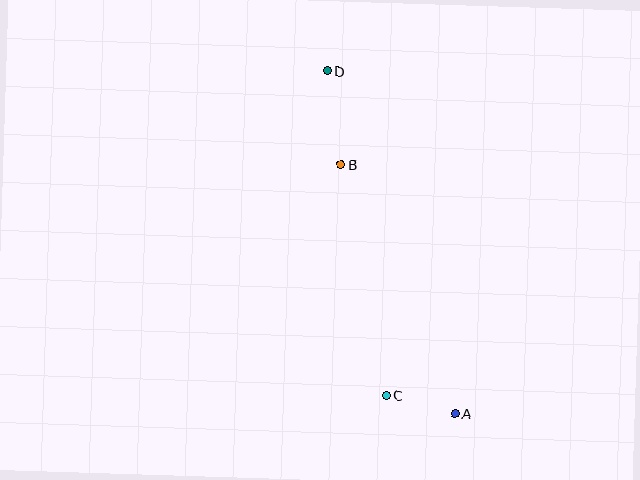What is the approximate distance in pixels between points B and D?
The distance between B and D is approximately 95 pixels.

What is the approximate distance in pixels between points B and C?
The distance between B and C is approximately 235 pixels.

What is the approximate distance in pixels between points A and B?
The distance between A and B is approximately 274 pixels.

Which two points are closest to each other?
Points A and C are closest to each other.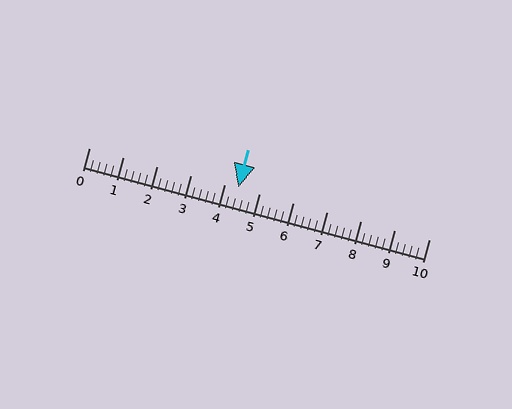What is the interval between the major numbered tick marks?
The major tick marks are spaced 1 units apart.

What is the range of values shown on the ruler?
The ruler shows values from 0 to 10.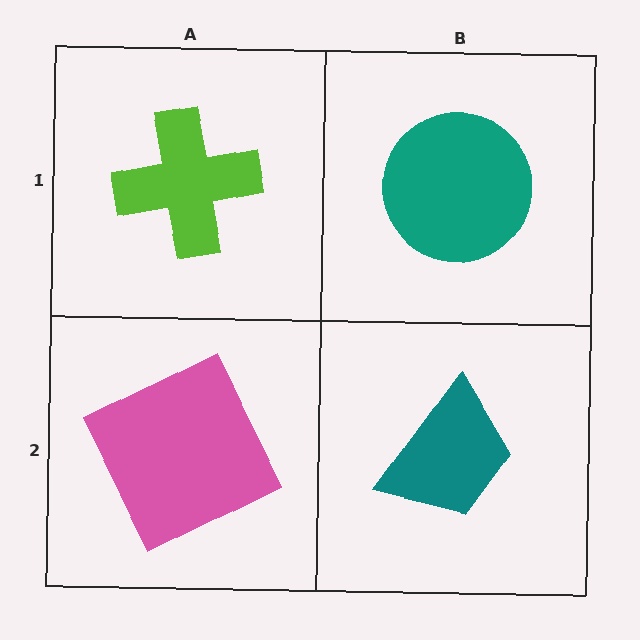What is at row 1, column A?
A lime cross.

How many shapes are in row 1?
2 shapes.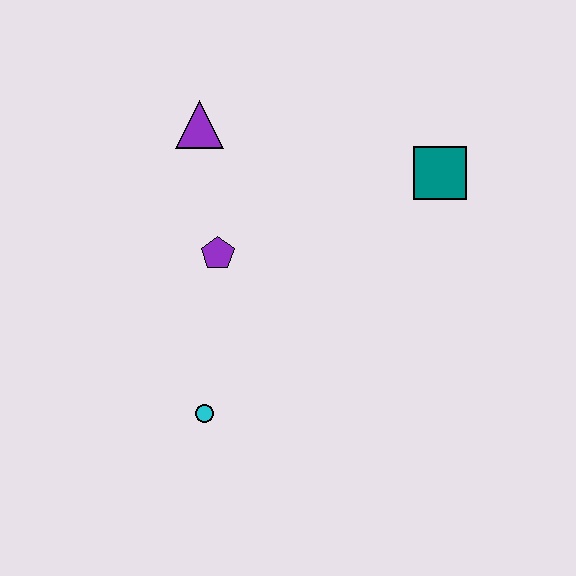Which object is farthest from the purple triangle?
The cyan circle is farthest from the purple triangle.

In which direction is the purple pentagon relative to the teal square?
The purple pentagon is to the left of the teal square.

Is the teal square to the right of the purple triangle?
Yes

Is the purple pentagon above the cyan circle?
Yes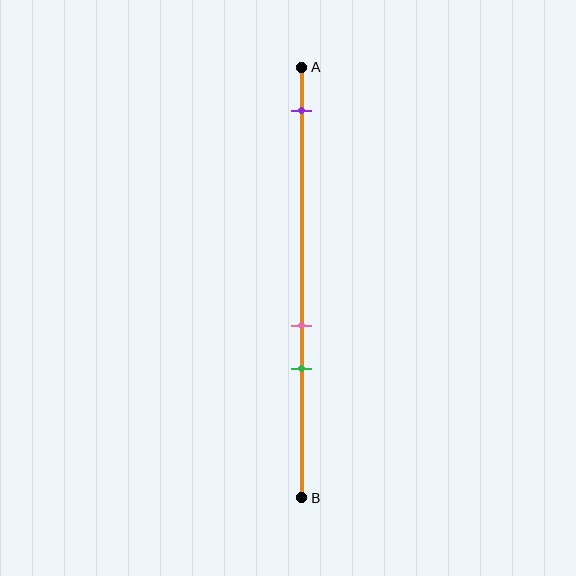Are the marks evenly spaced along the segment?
No, the marks are not evenly spaced.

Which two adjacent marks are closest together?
The pink and green marks are the closest adjacent pair.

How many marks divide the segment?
There are 3 marks dividing the segment.